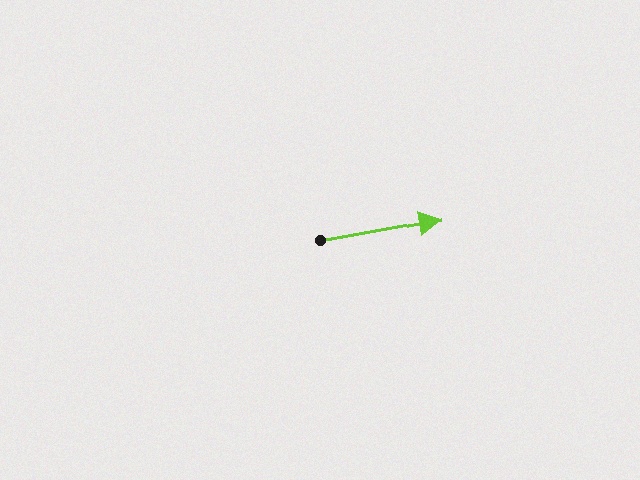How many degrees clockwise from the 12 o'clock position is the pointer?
Approximately 80 degrees.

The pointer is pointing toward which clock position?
Roughly 3 o'clock.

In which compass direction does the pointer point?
East.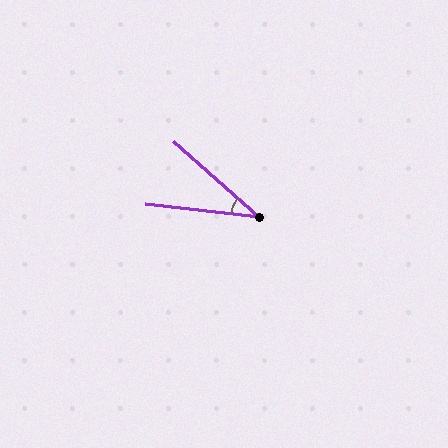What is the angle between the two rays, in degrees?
Approximately 34 degrees.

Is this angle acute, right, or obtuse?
It is acute.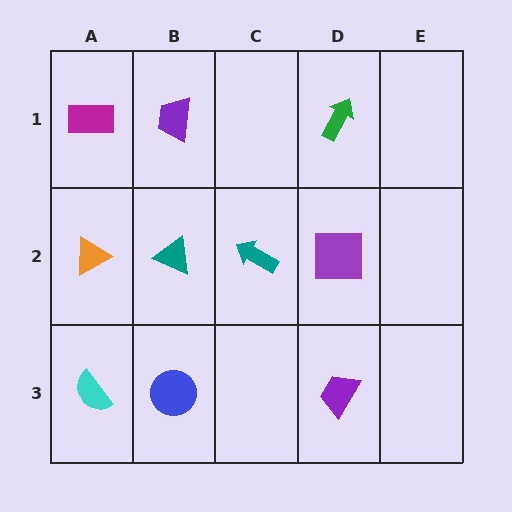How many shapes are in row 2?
4 shapes.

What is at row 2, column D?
A purple square.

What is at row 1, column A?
A magenta rectangle.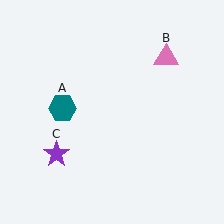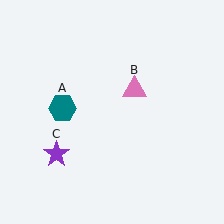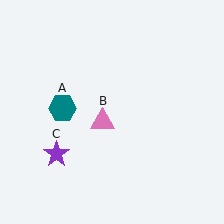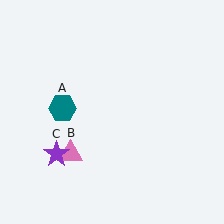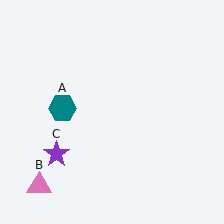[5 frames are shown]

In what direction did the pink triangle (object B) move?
The pink triangle (object B) moved down and to the left.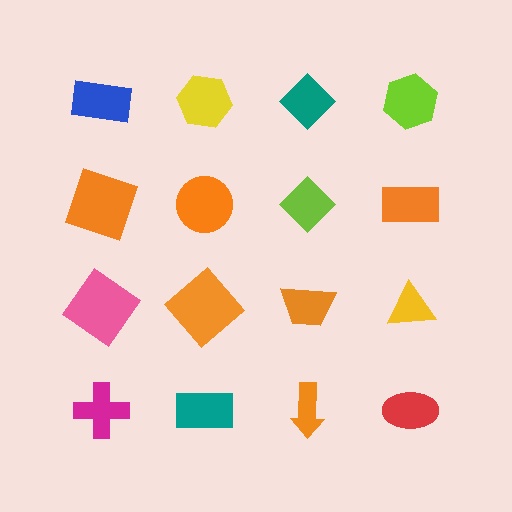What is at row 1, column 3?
A teal diamond.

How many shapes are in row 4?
4 shapes.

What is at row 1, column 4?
A lime hexagon.